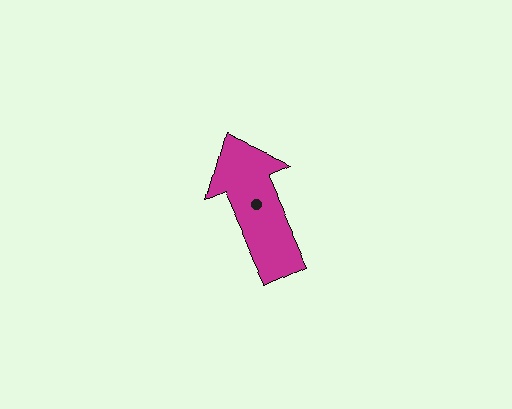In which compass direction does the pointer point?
Northwest.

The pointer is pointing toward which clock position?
Roughly 11 o'clock.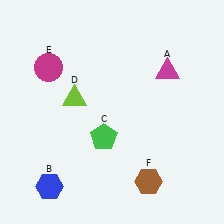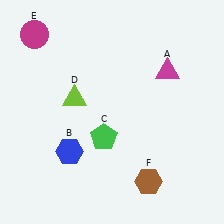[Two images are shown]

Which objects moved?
The objects that moved are: the blue hexagon (B), the magenta circle (E).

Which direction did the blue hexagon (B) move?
The blue hexagon (B) moved up.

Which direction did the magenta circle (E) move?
The magenta circle (E) moved up.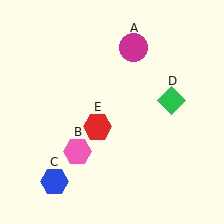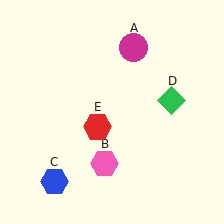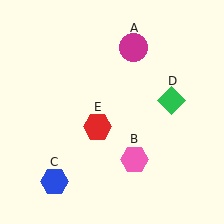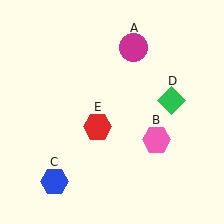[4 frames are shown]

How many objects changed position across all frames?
1 object changed position: pink hexagon (object B).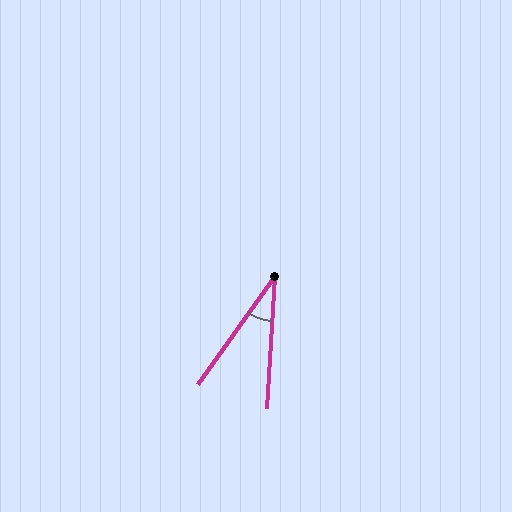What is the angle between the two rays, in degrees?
Approximately 32 degrees.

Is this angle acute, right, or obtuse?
It is acute.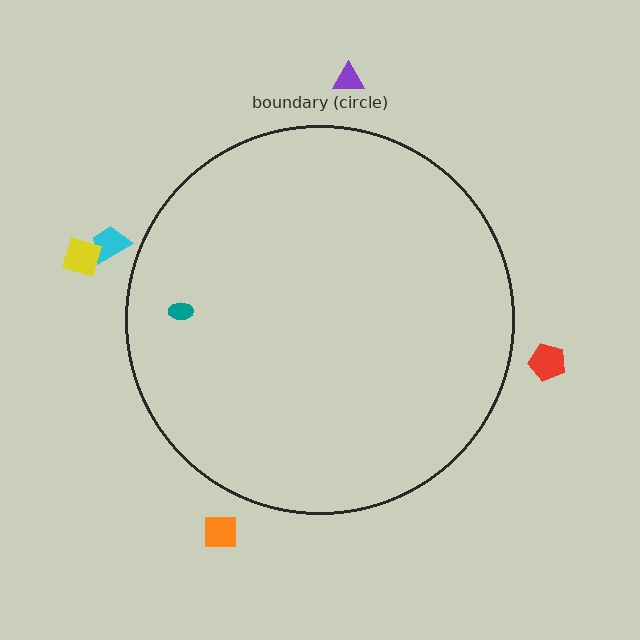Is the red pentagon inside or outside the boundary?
Outside.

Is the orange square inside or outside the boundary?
Outside.